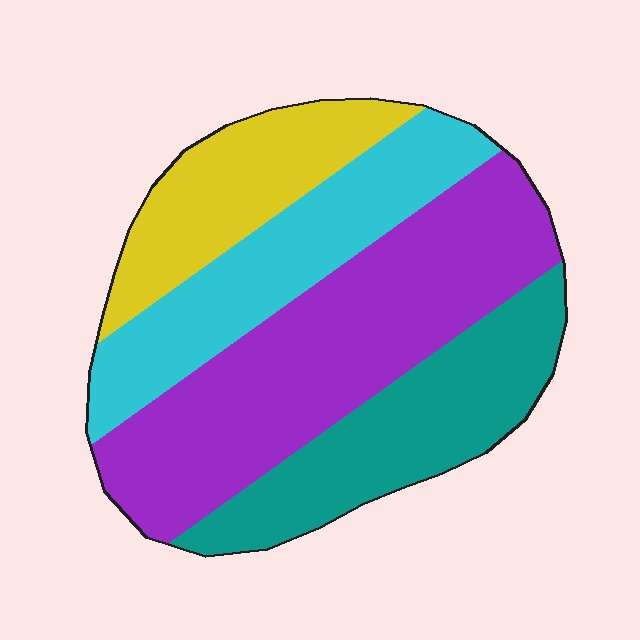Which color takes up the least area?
Yellow, at roughly 15%.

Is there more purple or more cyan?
Purple.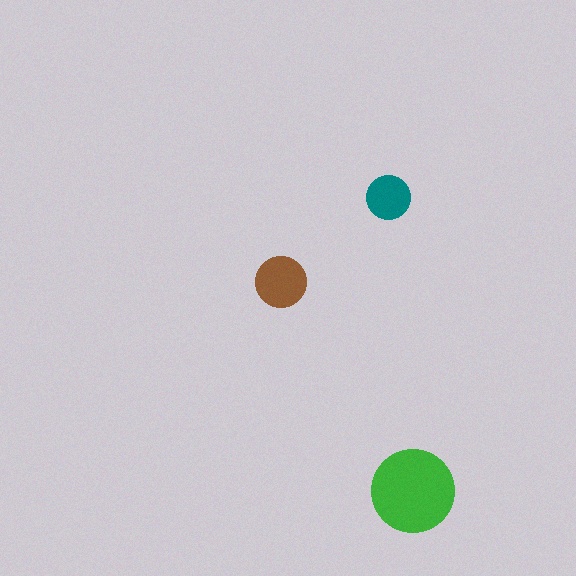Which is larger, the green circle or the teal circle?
The green one.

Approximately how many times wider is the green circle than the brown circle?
About 1.5 times wider.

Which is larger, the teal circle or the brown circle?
The brown one.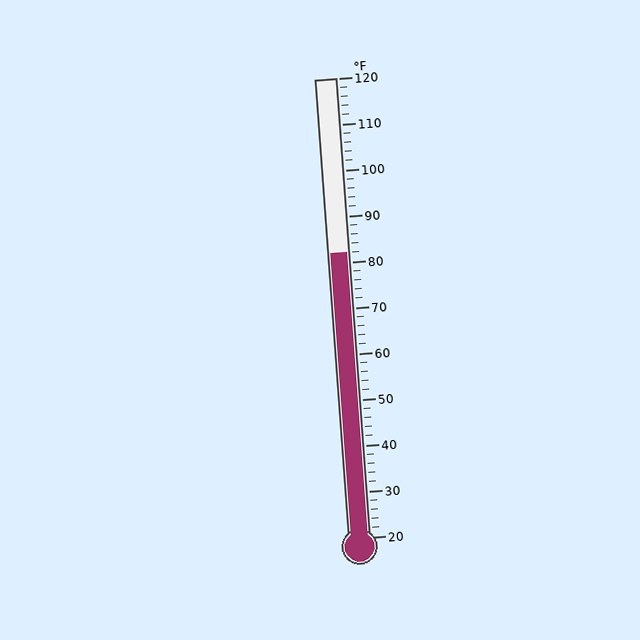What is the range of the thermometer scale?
The thermometer scale ranges from 20°F to 120°F.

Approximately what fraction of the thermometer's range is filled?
The thermometer is filled to approximately 60% of its range.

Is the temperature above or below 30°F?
The temperature is above 30°F.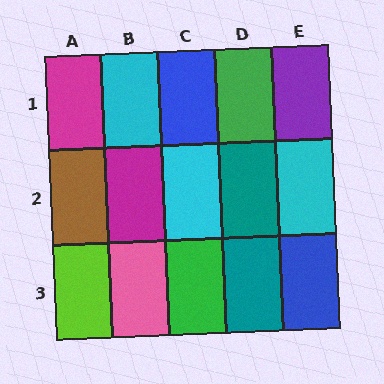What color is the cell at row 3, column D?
Teal.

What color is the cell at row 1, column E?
Purple.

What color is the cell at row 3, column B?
Pink.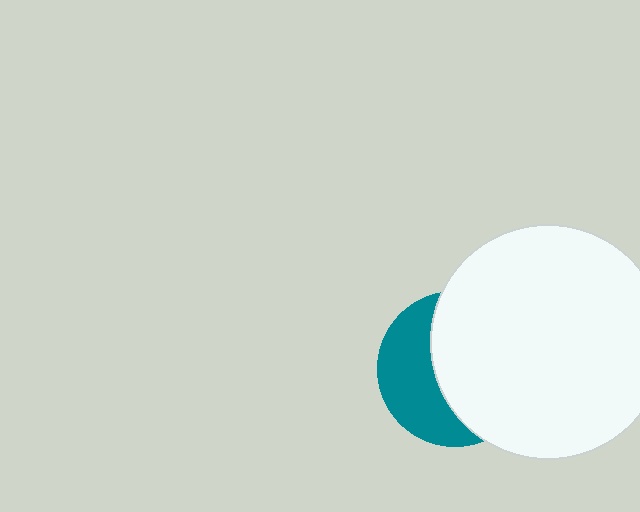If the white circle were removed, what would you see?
You would see the complete teal circle.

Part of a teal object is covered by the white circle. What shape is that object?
It is a circle.